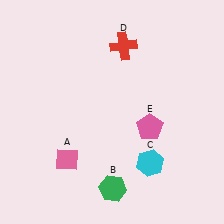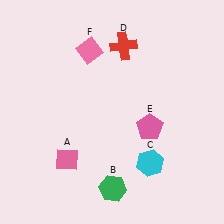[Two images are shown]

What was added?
A pink diamond (F) was added in Image 2.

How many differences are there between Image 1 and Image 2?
There is 1 difference between the two images.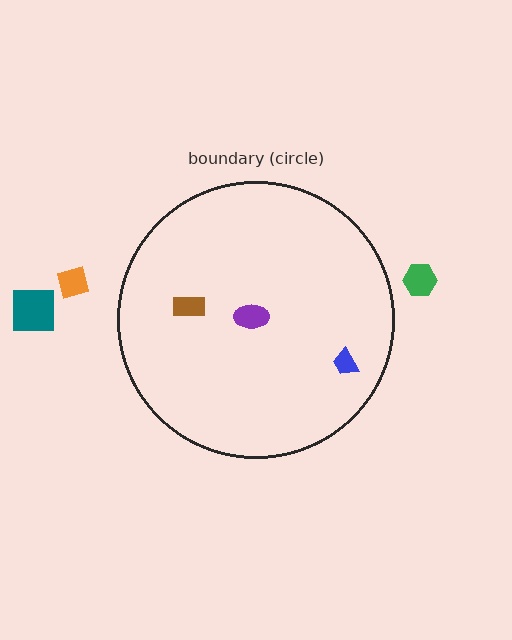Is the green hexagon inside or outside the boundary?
Outside.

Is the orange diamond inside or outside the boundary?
Outside.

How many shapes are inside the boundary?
3 inside, 3 outside.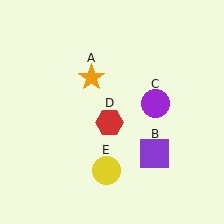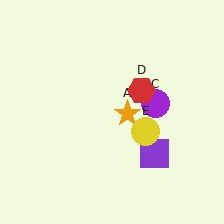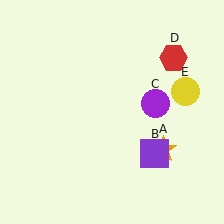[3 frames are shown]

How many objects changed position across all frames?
3 objects changed position: orange star (object A), red hexagon (object D), yellow circle (object E).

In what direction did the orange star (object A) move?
The orange star (object A) moved down and to the right.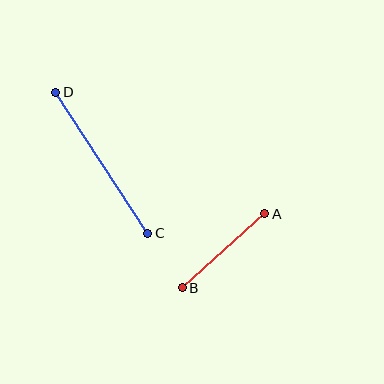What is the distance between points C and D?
The distance is approximately 168 pixels.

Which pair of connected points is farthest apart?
Points C and D are farthest apart.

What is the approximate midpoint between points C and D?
The midpoint is at approximately (102, 163) pixels.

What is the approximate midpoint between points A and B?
The midpoint is at approximately (224, 251) pixels.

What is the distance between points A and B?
The distance is approximately 111 pixels.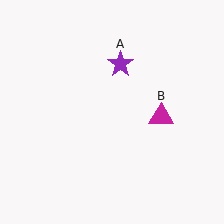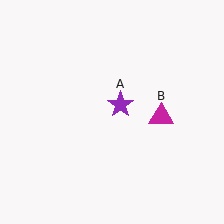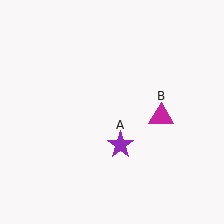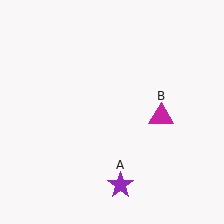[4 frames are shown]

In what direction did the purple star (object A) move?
The purple star (object A) moved down.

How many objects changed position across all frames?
1 object changed position: purple star (object A).